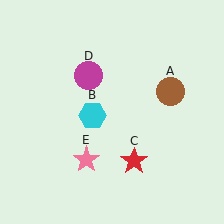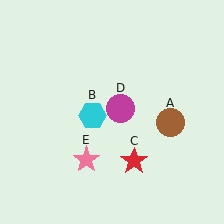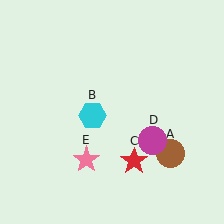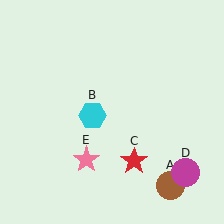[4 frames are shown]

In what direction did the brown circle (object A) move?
The brown circle (object A) moved down.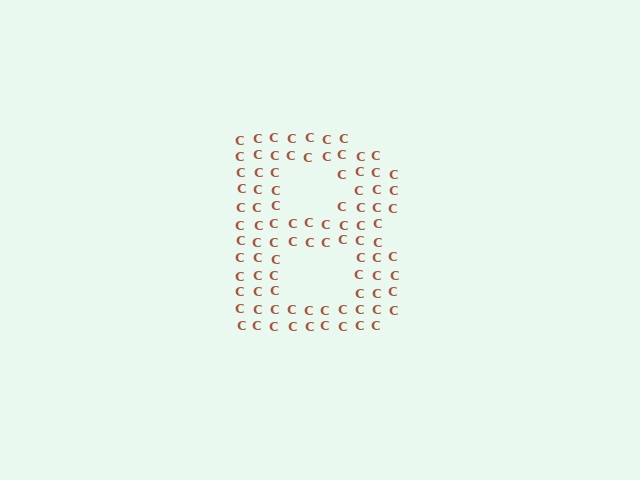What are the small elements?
The small elements are letter C's.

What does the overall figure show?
The overall figure shows the letter B.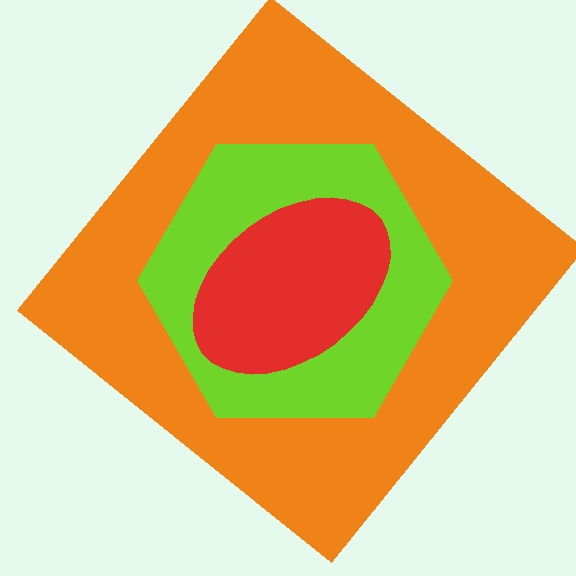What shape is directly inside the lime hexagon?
The red ellipse.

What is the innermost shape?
The red ellipse.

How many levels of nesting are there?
3.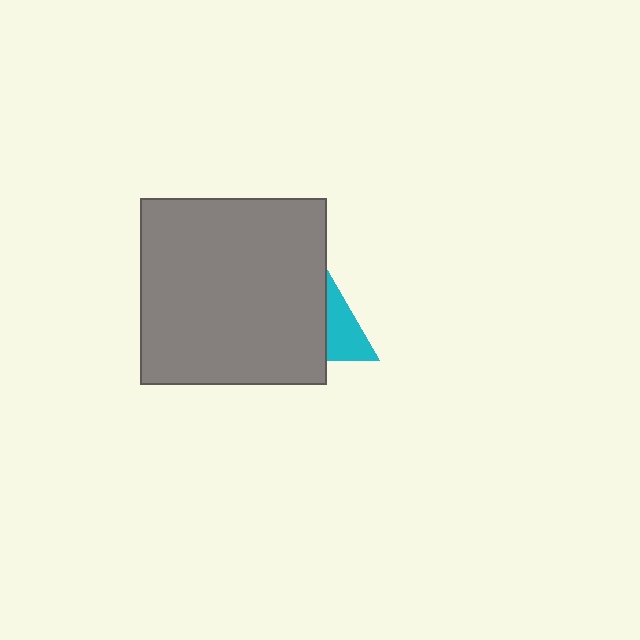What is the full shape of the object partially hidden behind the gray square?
The partially hidden object is a cyan triangle.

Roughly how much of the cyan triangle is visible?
A small part of it is visible (roughly 39%).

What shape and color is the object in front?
The object in front is a gray square.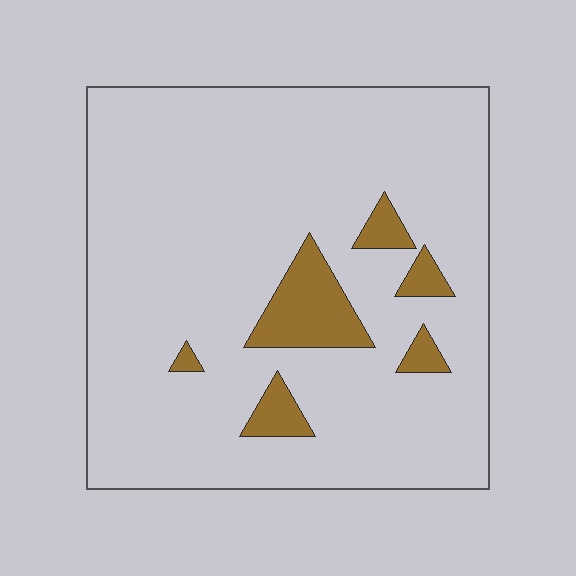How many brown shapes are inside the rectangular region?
6.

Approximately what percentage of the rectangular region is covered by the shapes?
Approximately 10%.